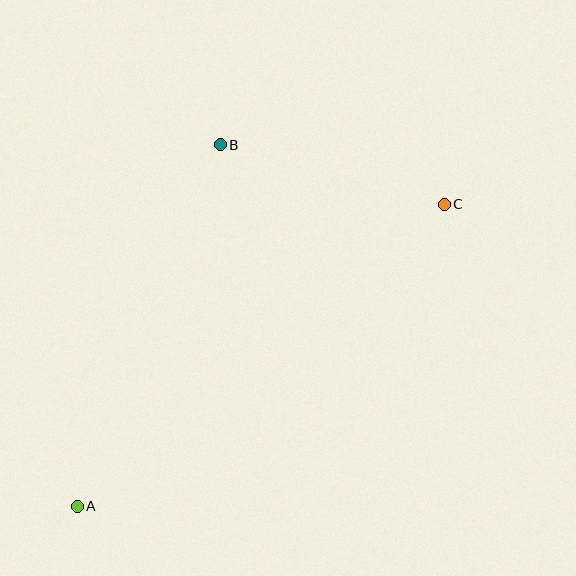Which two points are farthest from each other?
Points A and C are farthest from each other.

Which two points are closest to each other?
Points B and C are closest to each other.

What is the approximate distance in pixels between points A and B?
The distance between A and B is approximately 389 pixels.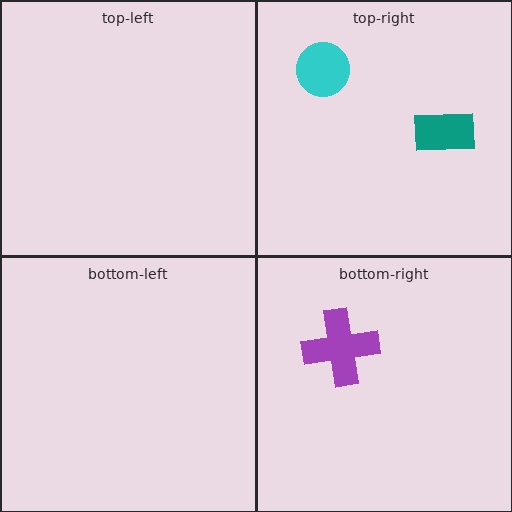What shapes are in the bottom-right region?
The purple cross.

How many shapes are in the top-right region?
2.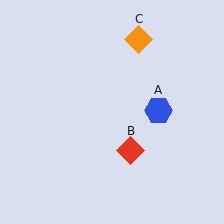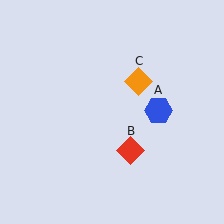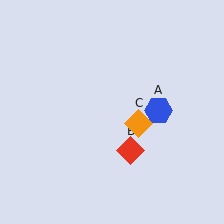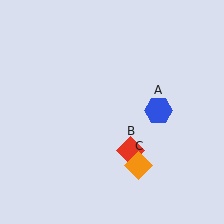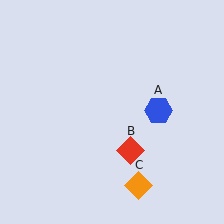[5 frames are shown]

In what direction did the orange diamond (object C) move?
The orange diamond (object C) moved down.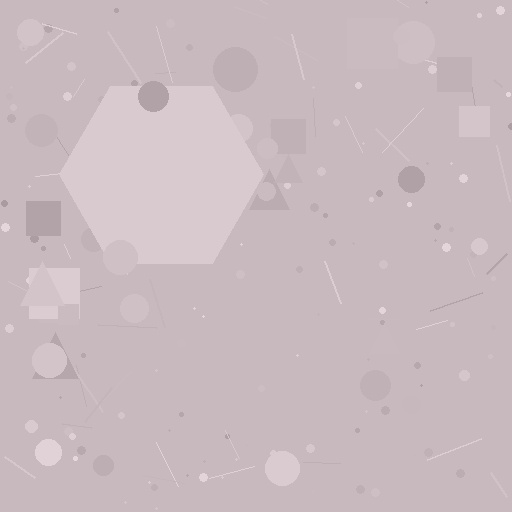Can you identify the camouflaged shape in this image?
The camouflaged shape is a hexagon.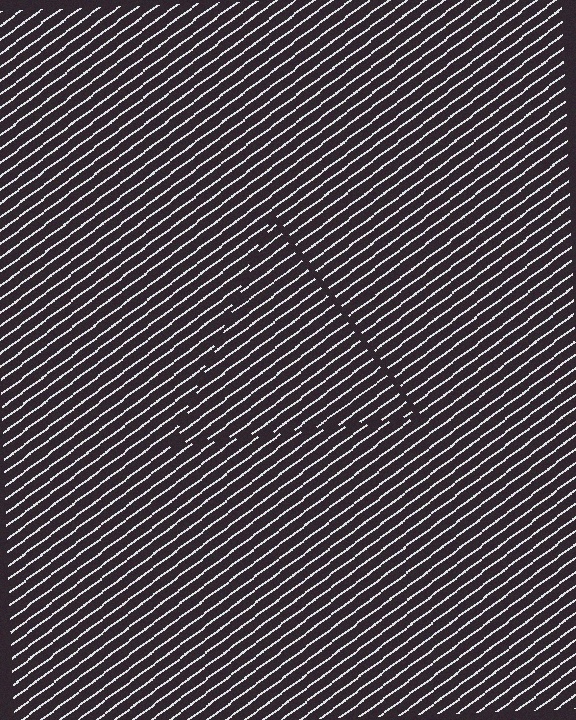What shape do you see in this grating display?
An illusory triangle. The interior of the shape contains the same grating, shifted by half a period — the contour is defined by the phase discontinuity where line-ends from the inner and outer gratings abut.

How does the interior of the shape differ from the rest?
The interior of the shape contains the same grating, shifted by half a period — the contour is defined by the phase discontinuity where line-ends from the inner and outer gratings abut.